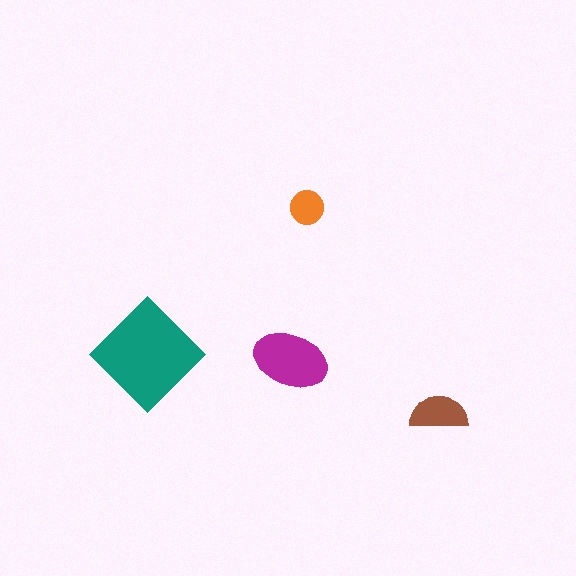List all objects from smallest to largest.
The orange circle, the brown semicircle, the magenta ellipse, the teal diamond.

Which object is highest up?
The orange circle is topmost.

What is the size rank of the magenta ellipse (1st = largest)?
2nd.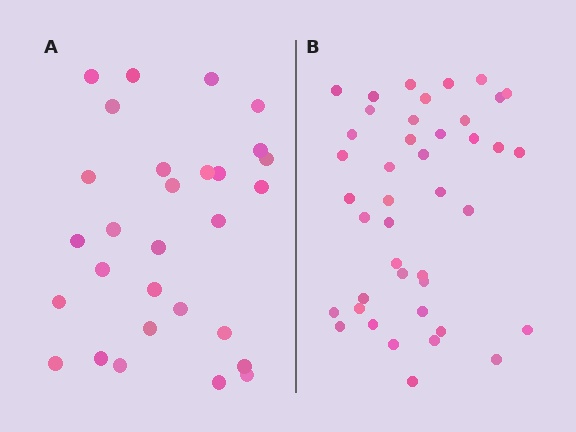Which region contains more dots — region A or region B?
Region B (the right region) has more dots.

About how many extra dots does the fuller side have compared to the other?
Region B has approximately 15 more dots than region A.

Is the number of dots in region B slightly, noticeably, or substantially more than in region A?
Region B has noticeably more, but not dramatically so. The ratio is roughly 1.4 to 1.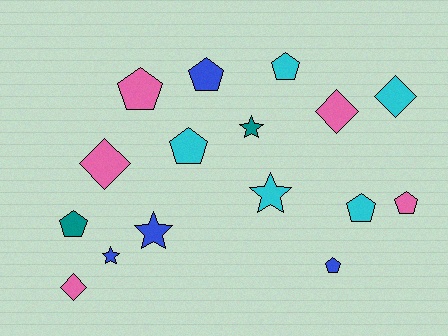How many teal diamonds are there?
There are no teal diamonds.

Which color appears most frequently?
Cyan, with 5 objects.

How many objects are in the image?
There are 16 objects.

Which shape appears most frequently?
Pentagon, with 8 objects.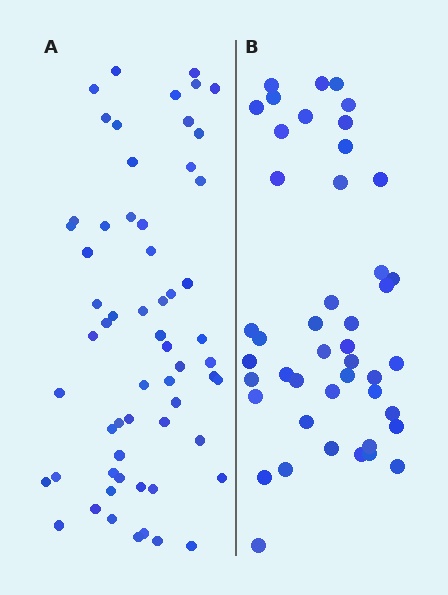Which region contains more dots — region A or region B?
Region A (the left region) has more dots.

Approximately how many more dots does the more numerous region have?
Region A has approximately 15 more dots than region B.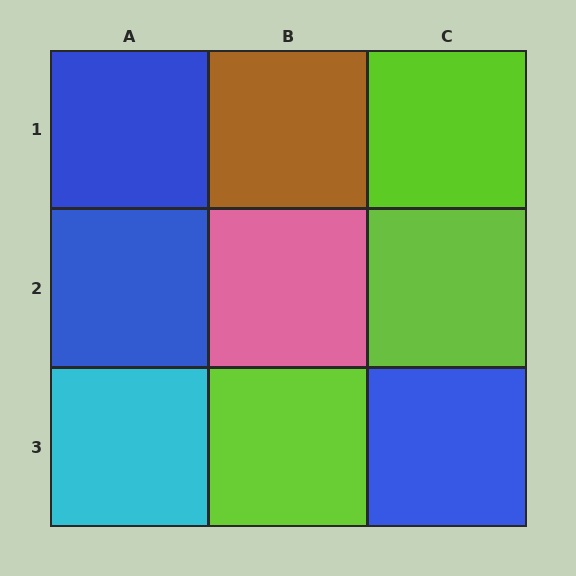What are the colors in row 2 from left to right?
Blue, pink, lime.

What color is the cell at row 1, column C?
Lime.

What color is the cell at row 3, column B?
Lime.